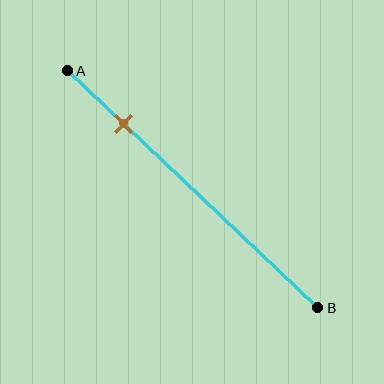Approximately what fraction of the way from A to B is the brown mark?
The brown mark is approximately 20% of the way from A to B.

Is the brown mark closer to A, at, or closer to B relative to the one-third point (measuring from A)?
The brown mark is closer to point A than the one-third point of segment AB.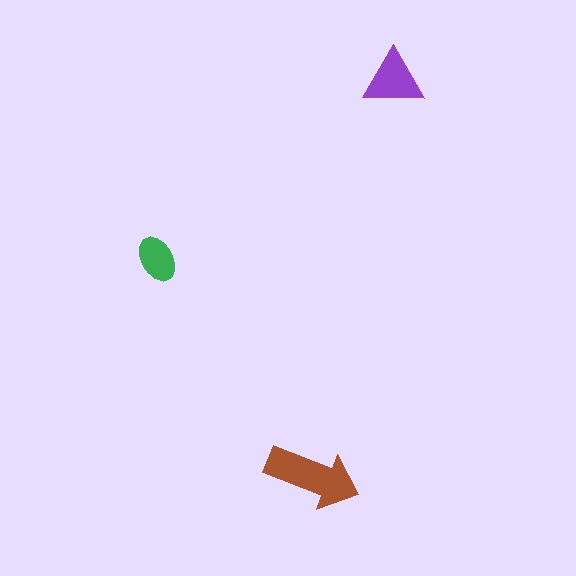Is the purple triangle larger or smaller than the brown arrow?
Smaller.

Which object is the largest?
The brown arrow.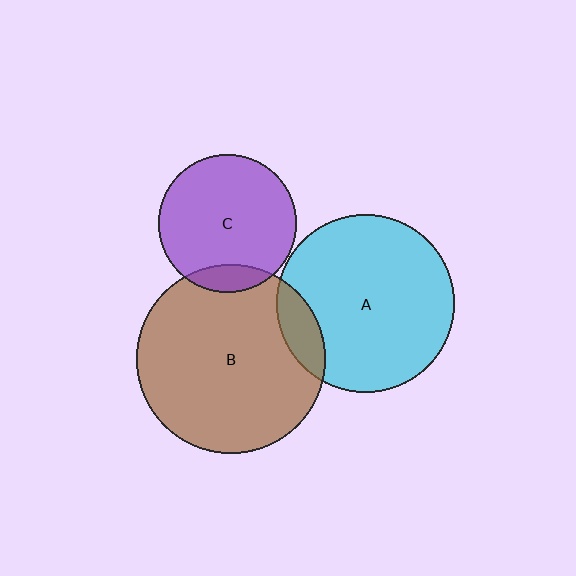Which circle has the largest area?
Circle B (brown).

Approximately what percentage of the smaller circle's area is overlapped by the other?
Approximately 10%.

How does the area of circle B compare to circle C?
Approximately 1.9 times.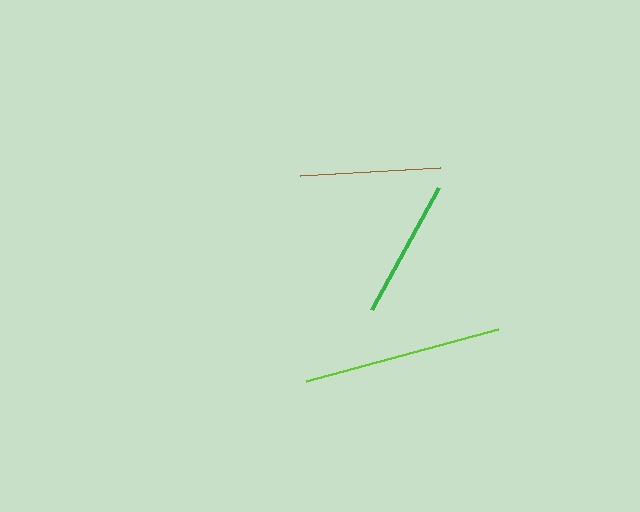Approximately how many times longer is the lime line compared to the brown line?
The lime line is approximately 1.4 times the length of the brown line.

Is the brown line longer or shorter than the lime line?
The lime line is longer than the brown line.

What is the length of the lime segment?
The lime segment is approximately 199 pixels long.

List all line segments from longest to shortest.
From longest to shortest: lime, green, brown.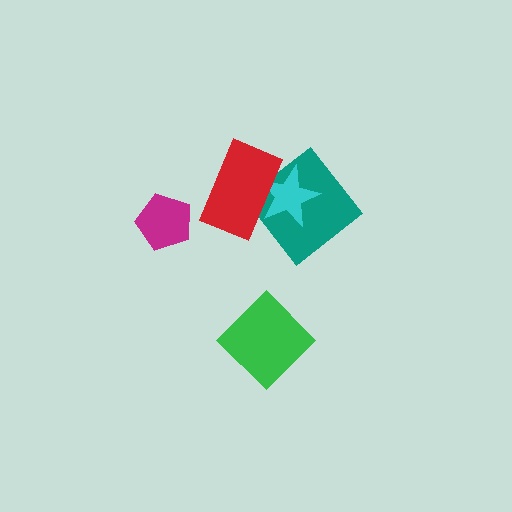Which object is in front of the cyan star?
The red rectangle is in front of the cyan star.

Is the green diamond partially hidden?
No, no other shape covers it.